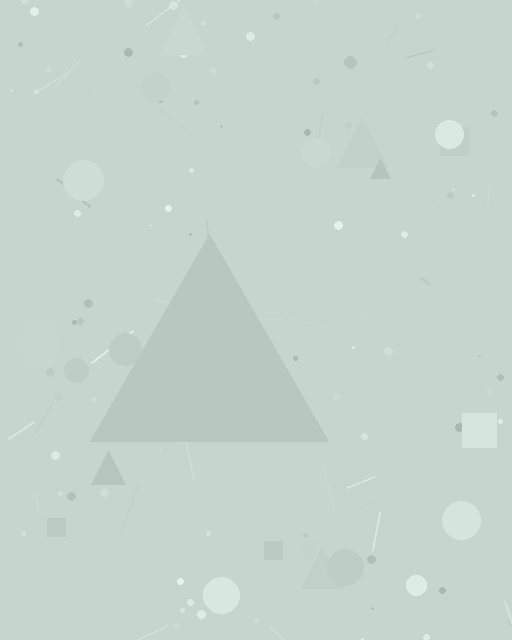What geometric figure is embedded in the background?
A triangle is embedded in the background.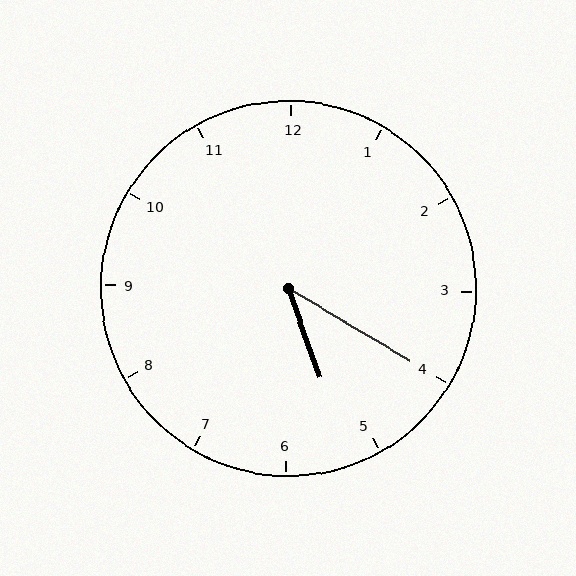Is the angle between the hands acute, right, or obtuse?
It is acute.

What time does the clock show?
5:20.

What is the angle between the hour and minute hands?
Approximately 40 degrees.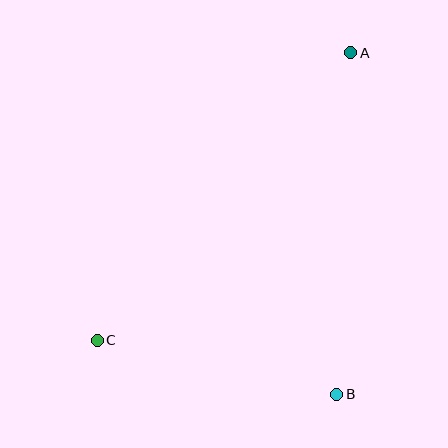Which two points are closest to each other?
Points B and C are closest to each other.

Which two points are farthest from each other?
Points A and C are farthest from each other.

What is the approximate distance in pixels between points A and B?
The distance between A and B is approximately 342 pixels.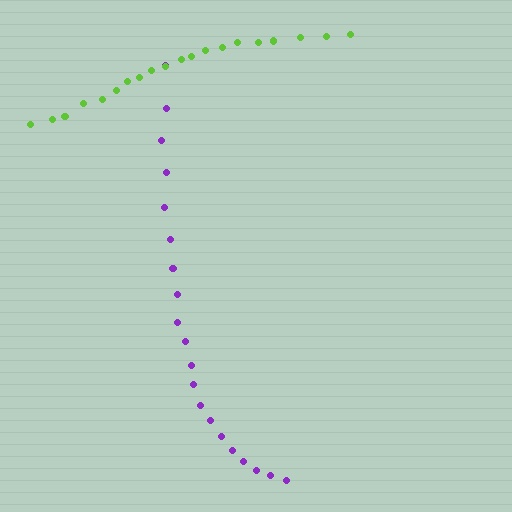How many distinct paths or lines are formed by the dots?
There are 2 distinct paths.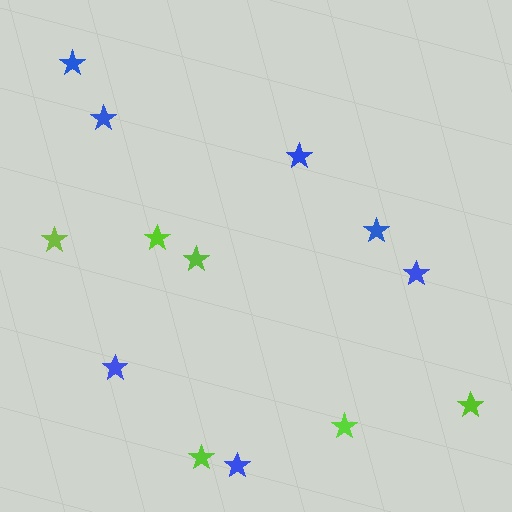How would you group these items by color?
There are 2 groups: one group of blue stars (7) and one group of lime stars (6).